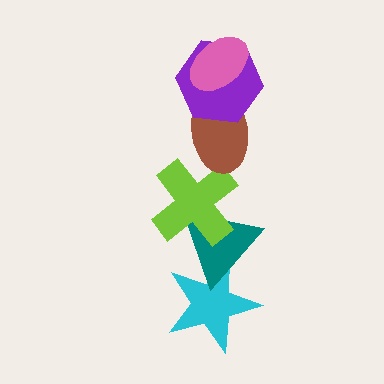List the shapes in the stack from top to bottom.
From top to bottom: the pink ellipse, the purple hexagon, the brown ellipse, the lime cross, the teal triangle, the cyan star.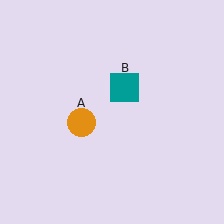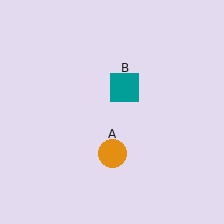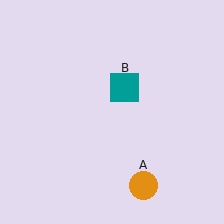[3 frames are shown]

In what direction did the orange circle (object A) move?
The orange circle (object A) moved down and to the right.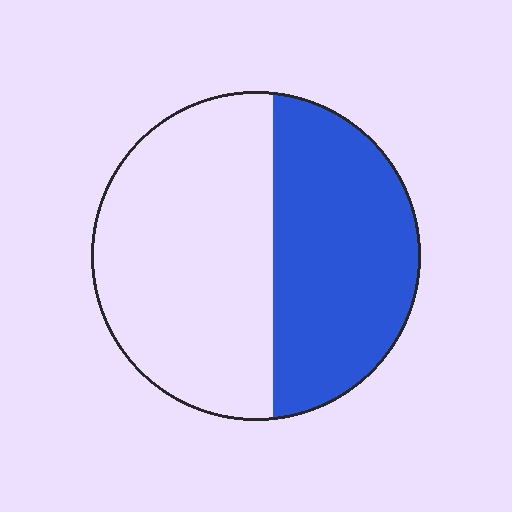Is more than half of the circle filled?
No.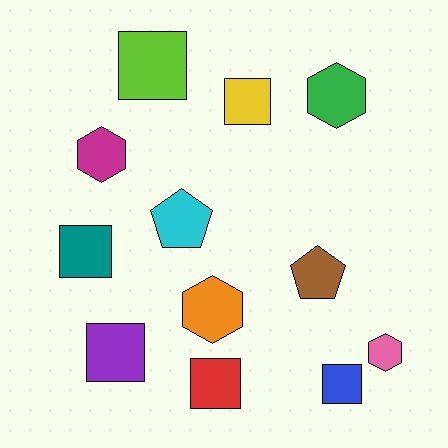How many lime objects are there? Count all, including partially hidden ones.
There is 1 lime object.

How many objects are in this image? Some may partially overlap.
There are 12 objects.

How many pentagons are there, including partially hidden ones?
There are 2 pentagons.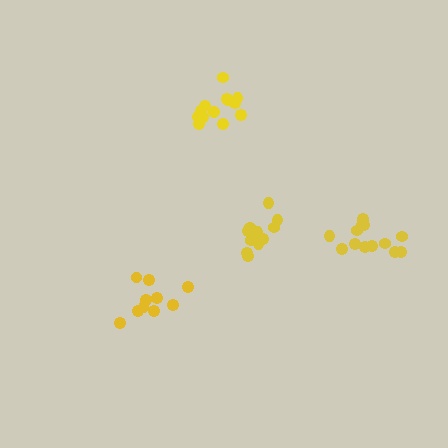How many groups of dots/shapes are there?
There are 4 groups.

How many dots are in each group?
Group 1: 10 dots, Group 2: 13 dots, Group 3: 13 dots, Group 4: 11 dots (47 total).